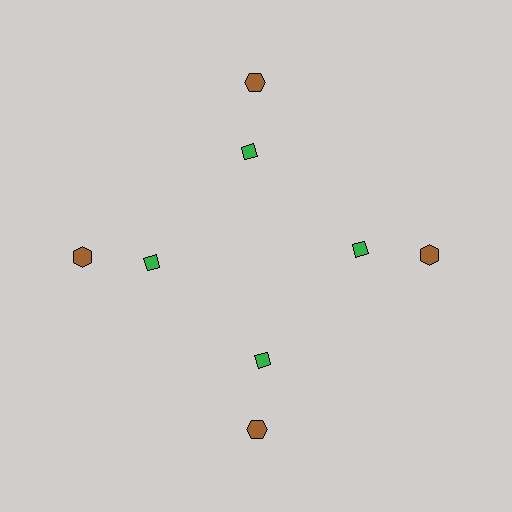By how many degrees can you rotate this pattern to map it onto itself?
The pattern maps onto itself every 90 degrees of rotation.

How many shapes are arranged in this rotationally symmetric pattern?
There are 8 shapes, arranged in 4 groups of 2.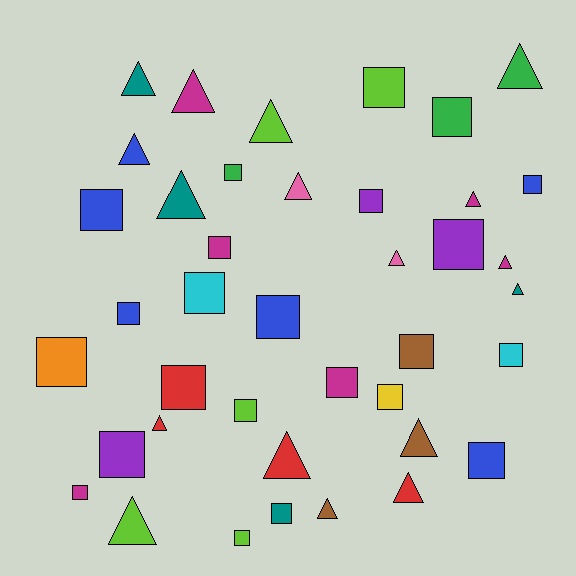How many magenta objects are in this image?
There are 6 magenta objects.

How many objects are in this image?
There are 40 objects.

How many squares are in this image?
There are 23 squares.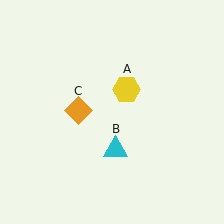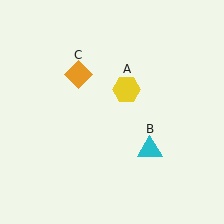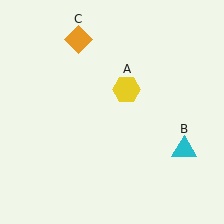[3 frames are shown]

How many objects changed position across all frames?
2 objects changed position: cyan triangle (object B), orange diamond (object C).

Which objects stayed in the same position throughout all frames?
Yellow hexagon (object A) remained stationary.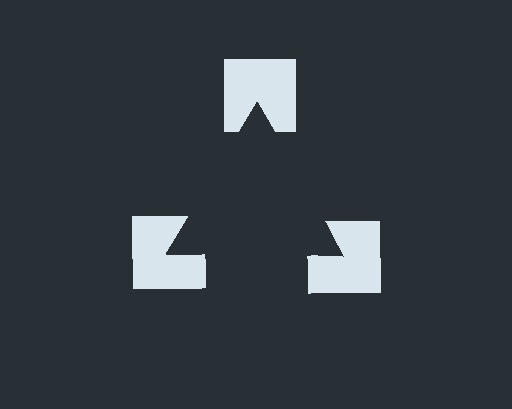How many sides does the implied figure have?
3 sides.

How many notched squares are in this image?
There are 3 — one at each vertex of the illusory triangle.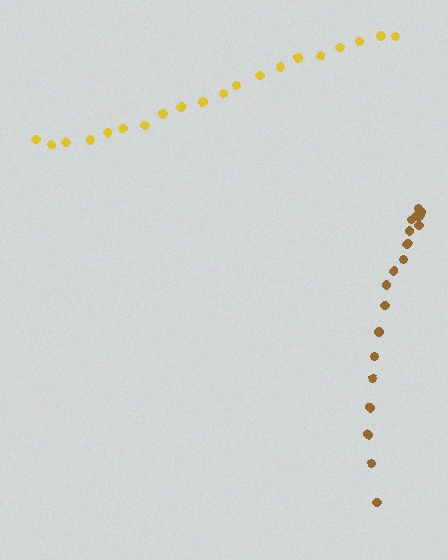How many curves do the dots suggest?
There are 2 distinct paths.